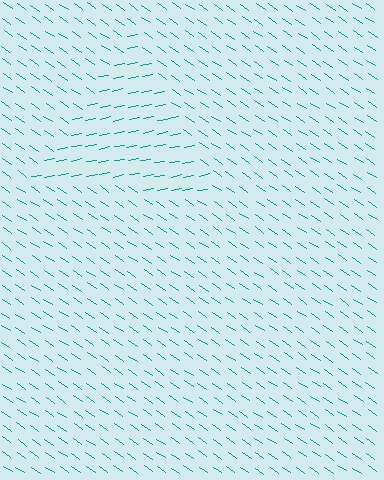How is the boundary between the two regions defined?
The boundary is defined purely by a change in line orientation (approximately 45 degrees difference). All lines are the same color and thickness.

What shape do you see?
I see a triangle.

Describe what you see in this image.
The image is filled with small teal line segments. A triangle region in the image has lines oriented differently from the surrounding lines, creating a visible texture boundary.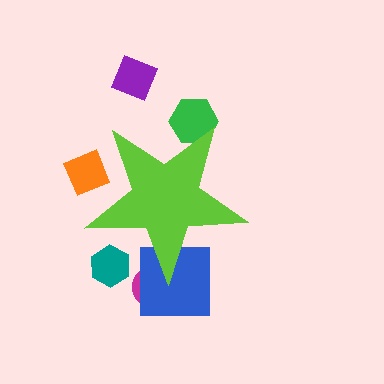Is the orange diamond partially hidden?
Yes, the orange diamond is partially hidden behind the lime star.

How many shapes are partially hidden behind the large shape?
5 shapes are partially hidden.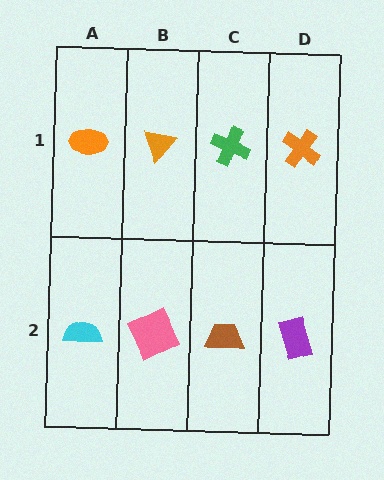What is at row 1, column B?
An orange triangle.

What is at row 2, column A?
A cyan semicircle.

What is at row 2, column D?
A purple rectangle.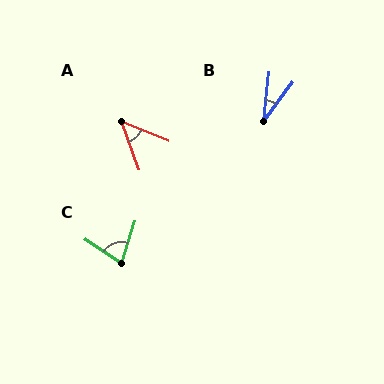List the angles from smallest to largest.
B (30°), A (48°), C (74°).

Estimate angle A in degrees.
Approximately 48 degrees.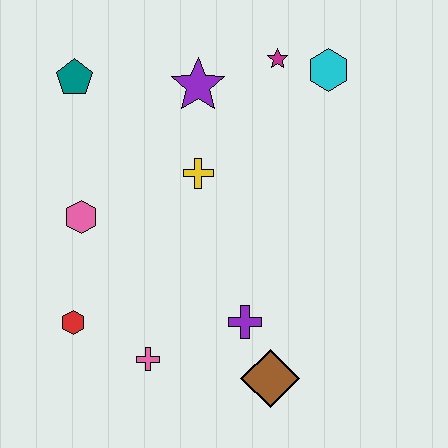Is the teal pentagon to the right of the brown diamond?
No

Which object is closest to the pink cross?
The red hexagon is closest to the pink cross.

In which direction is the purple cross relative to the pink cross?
The purple cross is to the right of the pink cross.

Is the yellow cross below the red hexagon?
No